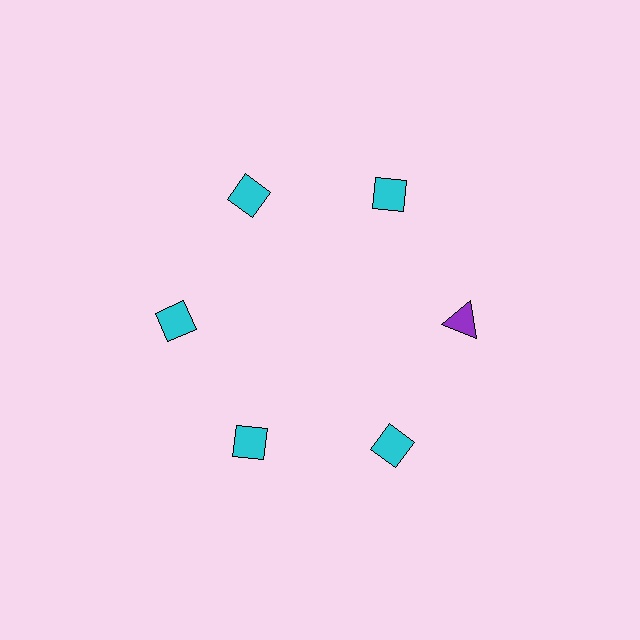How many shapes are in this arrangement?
There are 6 shapes arranged in a ring pattern.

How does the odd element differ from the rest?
It differs in both color (purple instead of cyan) and shape (triangle instead of diamond).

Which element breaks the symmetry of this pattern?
The purple triangle at roughly the 3 o'clock position breaks the symmetry. All other shapes are cyan diamonds.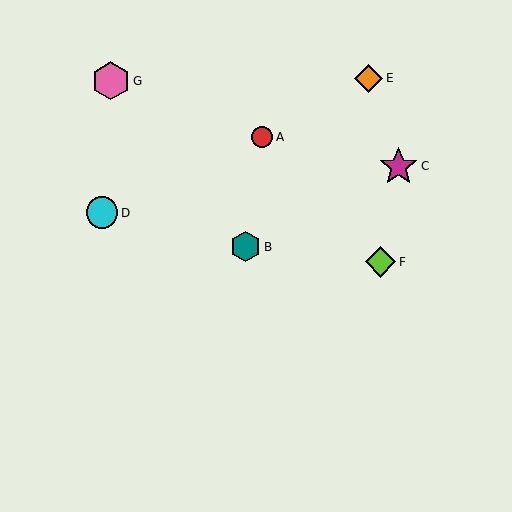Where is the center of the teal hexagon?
The center of the teal hexagon is at (246, 247).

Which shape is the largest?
The magenta star (labeled C) is the largest.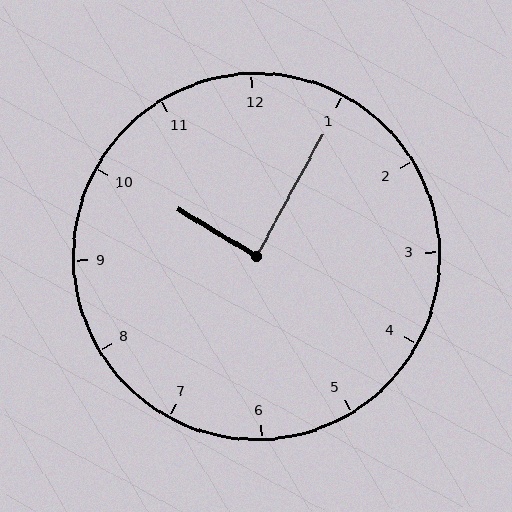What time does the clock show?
10:05.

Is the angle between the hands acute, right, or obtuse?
It is right.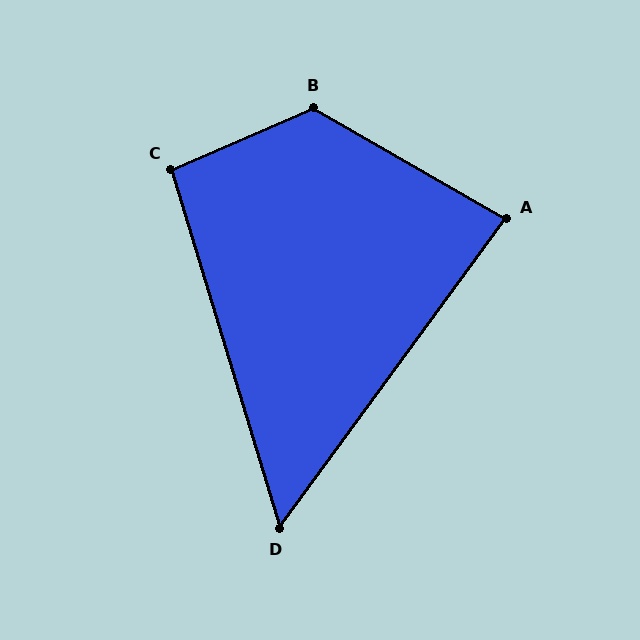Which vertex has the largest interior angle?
B, at approximately 127 degrees.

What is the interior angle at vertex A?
Approximately 84 degrees (acute).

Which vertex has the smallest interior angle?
D, at approximately 53 degrees.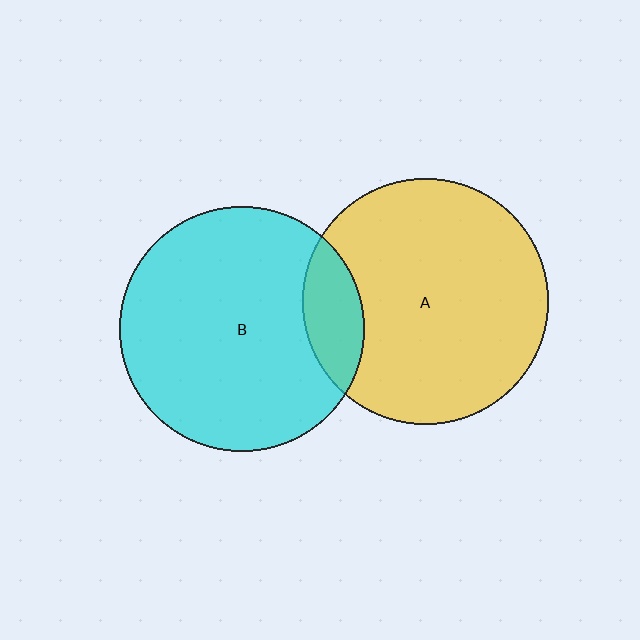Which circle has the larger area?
Circle A (yellow).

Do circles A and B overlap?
Yes.